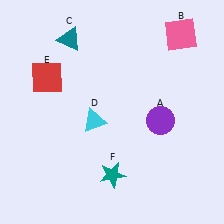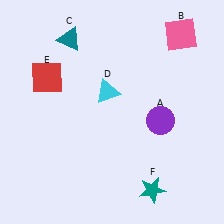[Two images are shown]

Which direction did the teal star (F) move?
The teal star (F) moved right.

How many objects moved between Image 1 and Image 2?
2 objects moved between the two images.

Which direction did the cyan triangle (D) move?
The cyan triangle (D) moved up.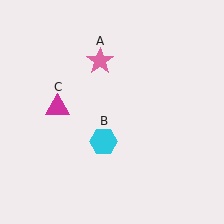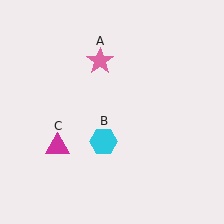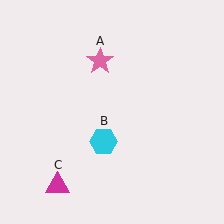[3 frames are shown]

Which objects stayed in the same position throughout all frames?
Pink star (object A) and cyan hexagon (object B) remained stationary.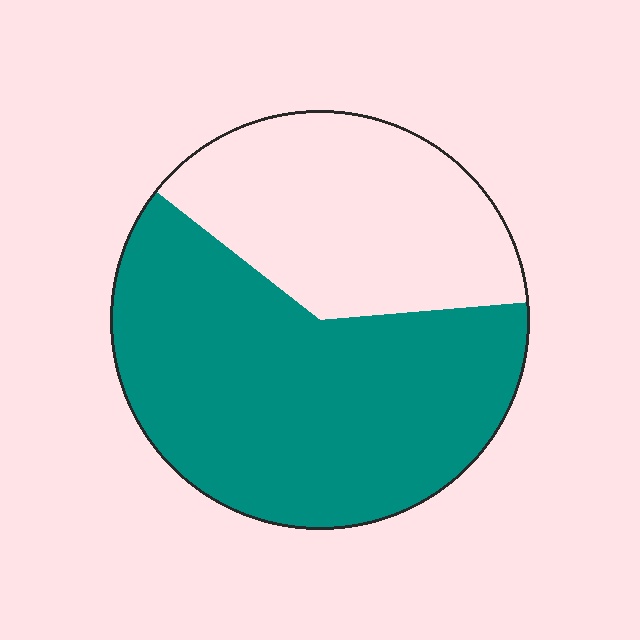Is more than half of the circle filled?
Yes.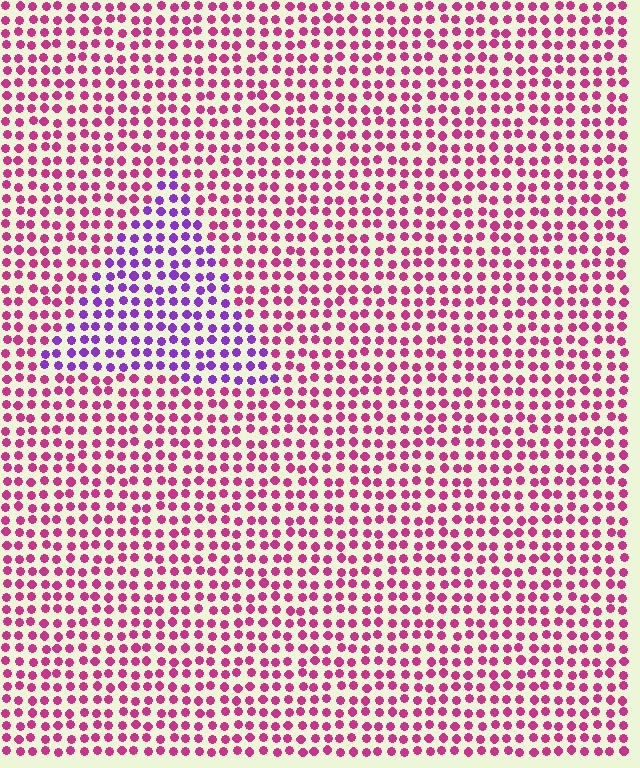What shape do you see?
I see a triangle.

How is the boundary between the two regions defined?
The boundary is defined purely by a slight shift in hue (about 49 degrees). Spacing, size, and orientation are identical on both sides.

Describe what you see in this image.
The image is filled with small magenta elements in a uniform arrangement. A triangle-shaped region is visible where the elements are tinted to a slightly different hue, forming a subtle color boundary.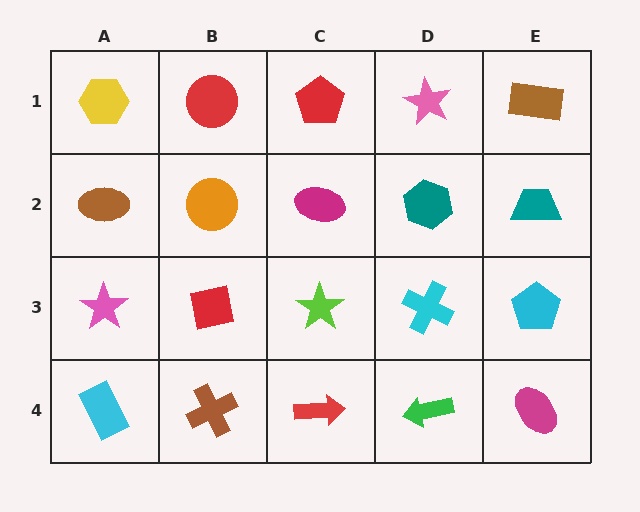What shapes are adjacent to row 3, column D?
A teal hexagon (row 2, column D), a green arrow (row 4, column D), a lime star (row 3, column C), a cyan pentagon (row 3, column E).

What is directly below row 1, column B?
An orange circle.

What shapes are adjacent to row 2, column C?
A red pentagon (row 1, column C), a lime star (row 3, column C), an orange circle (row 2, column B), a teal hexagon (row 2, column D).